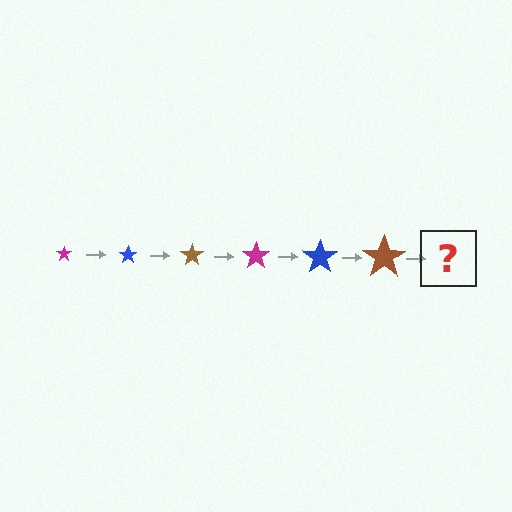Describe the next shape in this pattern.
It should be a magenta star, larger than the previous one.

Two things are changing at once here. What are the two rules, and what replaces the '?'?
The two rules are that the star grows larger each step and the color cycles through magenta, blue, and brown. The '?' should be a magenta star, larger than the previous one.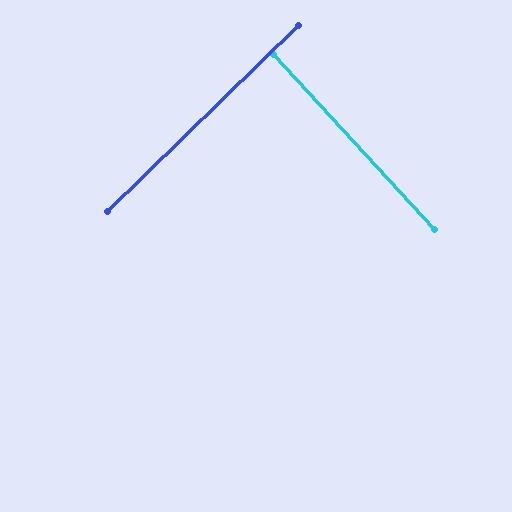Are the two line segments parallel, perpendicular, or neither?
Perpendicular — they meet at approximately 88°.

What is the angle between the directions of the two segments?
Approximately 88 degrees.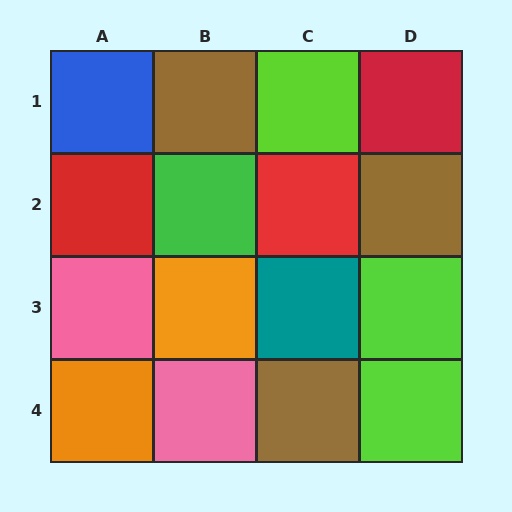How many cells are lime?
3 cells are lime.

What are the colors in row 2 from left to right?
Red, green, red, brown.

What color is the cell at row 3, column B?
Orange.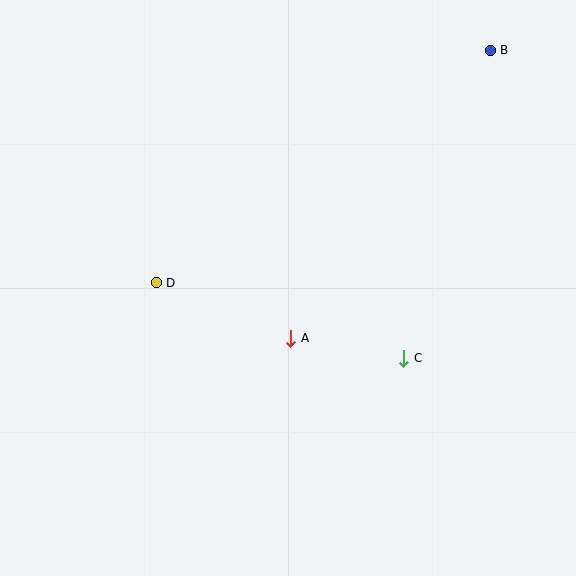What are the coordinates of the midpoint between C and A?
The midpoint between C and A is at (347, 348).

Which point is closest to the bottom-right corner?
Point C is closest to the bottom-right corner.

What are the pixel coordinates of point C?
Point C is at (404, 358).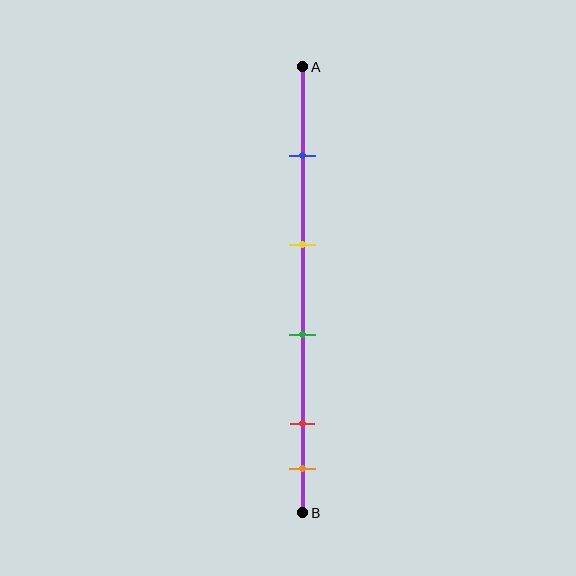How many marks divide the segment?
There are 5 marks dividing the segment.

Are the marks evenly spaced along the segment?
No, the marks are not evenly spaced.